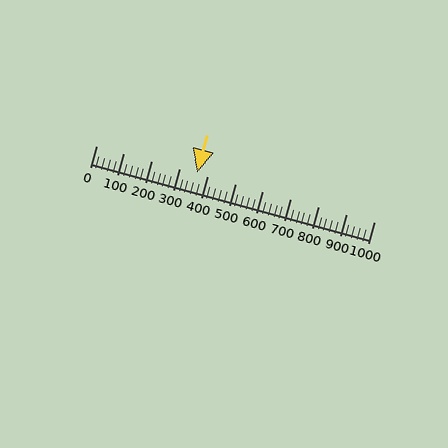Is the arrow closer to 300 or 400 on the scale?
The arrow is closer to 400.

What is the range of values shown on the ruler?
The ruler shows values from 0 to 1000.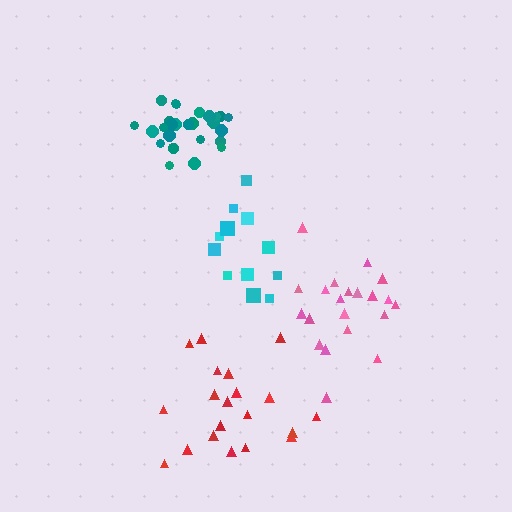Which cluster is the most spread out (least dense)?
Cyan.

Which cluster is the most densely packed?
Teal.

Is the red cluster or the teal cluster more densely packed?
Teal.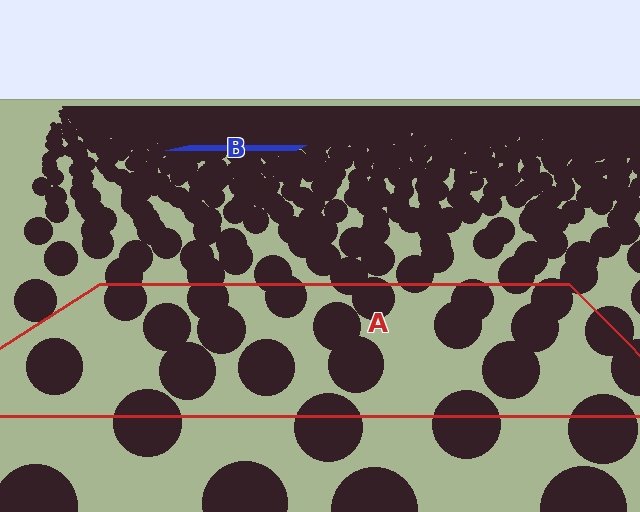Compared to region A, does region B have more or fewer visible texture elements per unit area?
Region B has more texture elements per unit area — they are packed more densely because it is farther away.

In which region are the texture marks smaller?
The texture marks are smaller in region B, because it is farther away.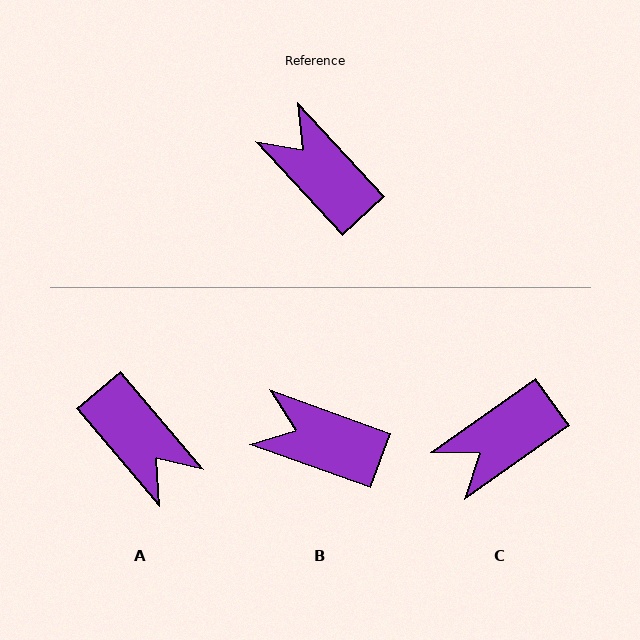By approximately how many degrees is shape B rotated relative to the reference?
Approximately 27 degrees counter-clockwise.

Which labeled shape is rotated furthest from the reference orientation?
A, about 177 degrees away.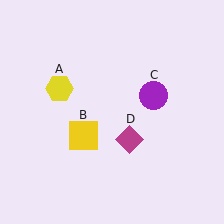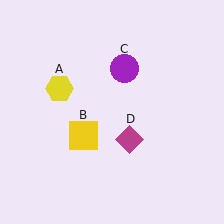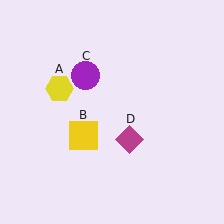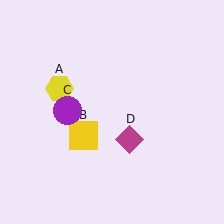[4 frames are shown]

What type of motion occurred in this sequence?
The purple circle (object C) rotated counterclockwise around the center of the scene.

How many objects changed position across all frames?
1 object changed position: purple circle (object C).